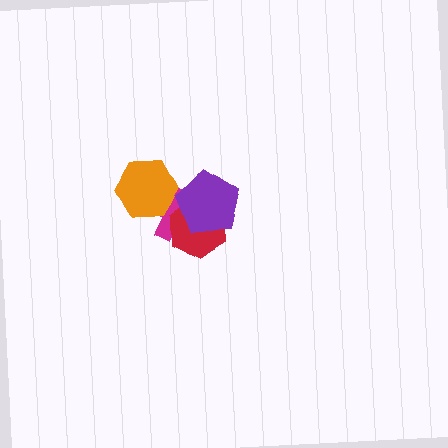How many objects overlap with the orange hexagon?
1 object overlaps with the orange hexagon.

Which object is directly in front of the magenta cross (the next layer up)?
The orange hexagon is directly in front of the magenta cross.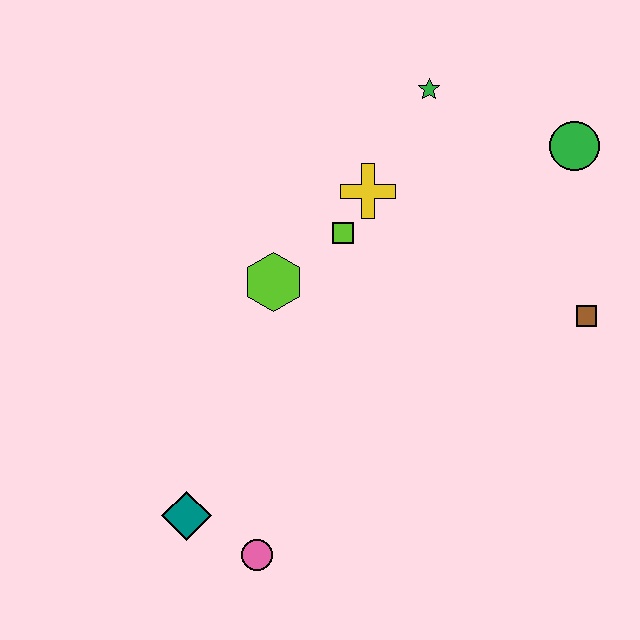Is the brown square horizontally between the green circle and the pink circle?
No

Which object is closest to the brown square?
The green circle is closest to the brown square.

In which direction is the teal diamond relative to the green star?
The teal diamond is below the green star.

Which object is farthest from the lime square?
The pink circle is farthest from the lime square.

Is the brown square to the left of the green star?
No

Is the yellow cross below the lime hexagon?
No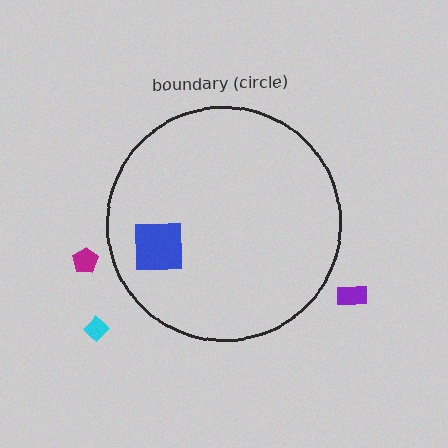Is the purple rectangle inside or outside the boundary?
Outside.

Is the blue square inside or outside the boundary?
Inside.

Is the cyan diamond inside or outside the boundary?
Outside.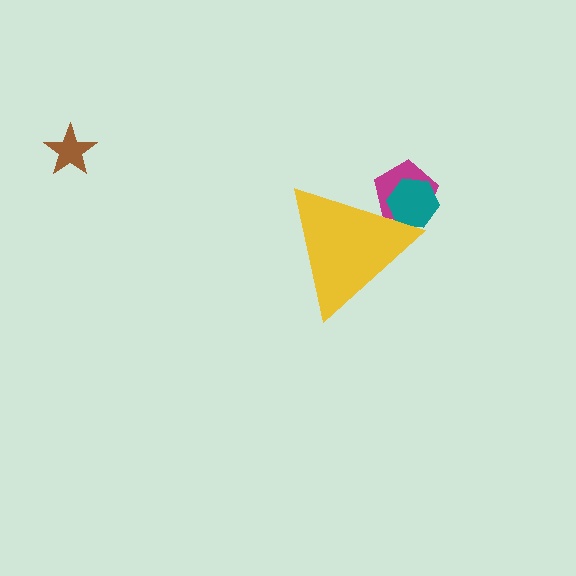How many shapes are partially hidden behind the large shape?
2 shapes are partially hidden.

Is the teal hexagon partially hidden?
Yes, the teal hexagon is partially hidden behind the yellow triangle.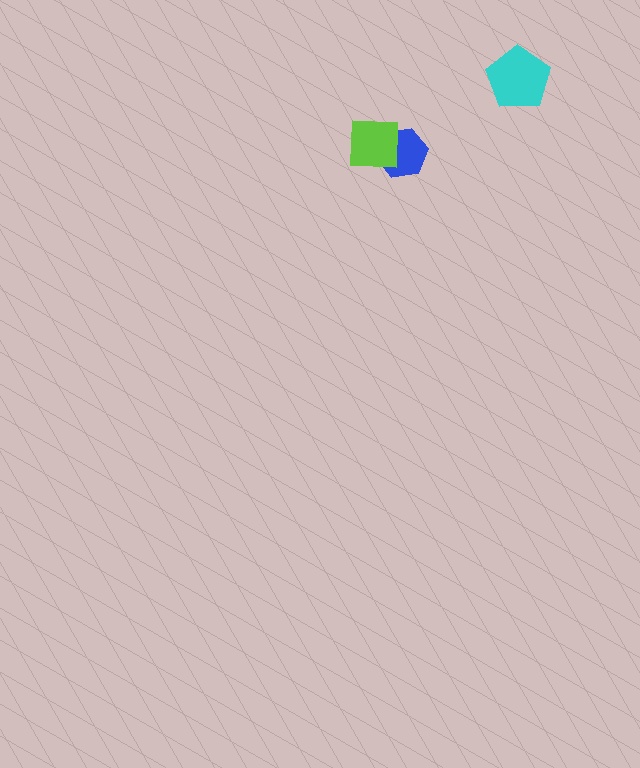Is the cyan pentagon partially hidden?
No, no other shape covers it.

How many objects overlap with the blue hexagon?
1 object overlaps with the blue hexagon.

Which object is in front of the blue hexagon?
The lime square is in front of the blue hexagon.